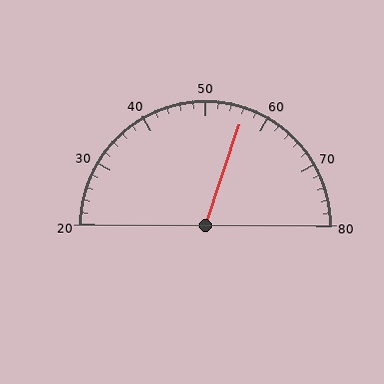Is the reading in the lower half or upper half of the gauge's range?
The reading is in the upper half of the range (20 to 80).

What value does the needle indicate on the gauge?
The needle indicates approximately 56.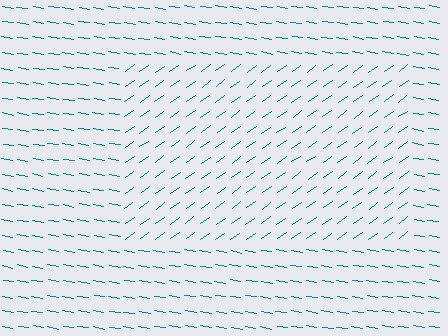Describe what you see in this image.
The image is filled with small teal line segments. A rectangle region in the image has lines oriented differently from the surrounding lines, creating a visible texture boundary.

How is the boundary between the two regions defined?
The boundary is defined purely by a change in line orientation (approximately 45 degrees difference). All lines are the same color and thickness.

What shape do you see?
I see a rectangle.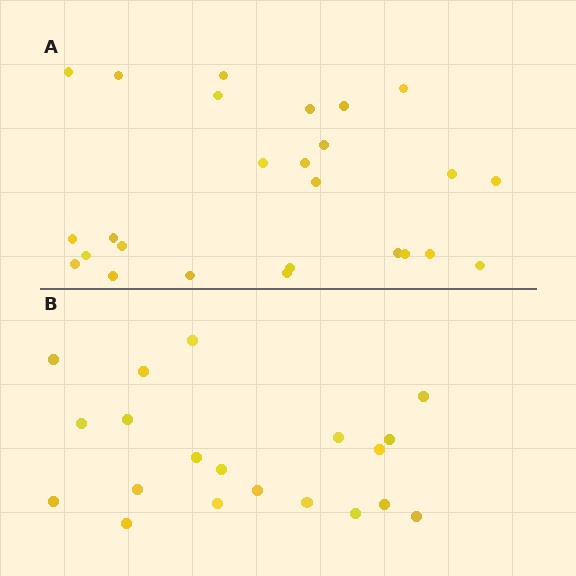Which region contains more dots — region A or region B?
Region A (the top region) has more dots.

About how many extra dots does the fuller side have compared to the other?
Region A has about 6 more dots than region B.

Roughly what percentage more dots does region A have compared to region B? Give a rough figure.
About 30% more.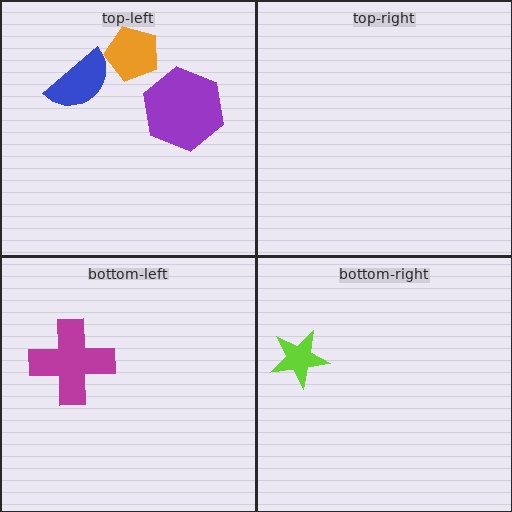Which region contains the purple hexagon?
The top-left region.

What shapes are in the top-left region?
The orange pentagon, the blue semicircle, the purple hexagon.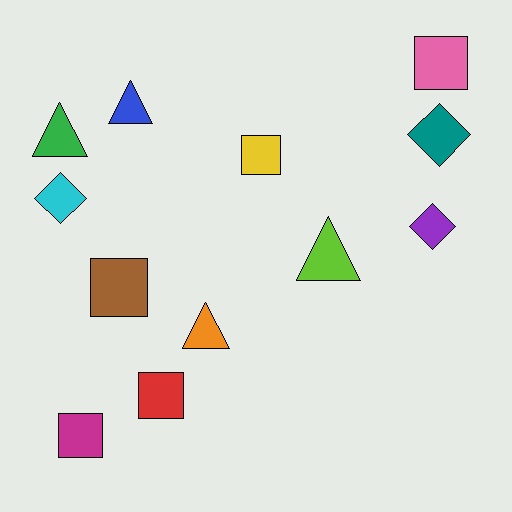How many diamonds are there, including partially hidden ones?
There are 3 diamonds.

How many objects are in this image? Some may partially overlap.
There are 12 objects.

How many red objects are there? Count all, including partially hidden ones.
There is 1 red object.